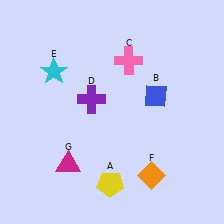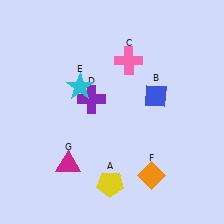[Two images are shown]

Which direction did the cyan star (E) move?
The cyan star (E) moved right.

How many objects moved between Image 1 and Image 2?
1 object moved between the two images.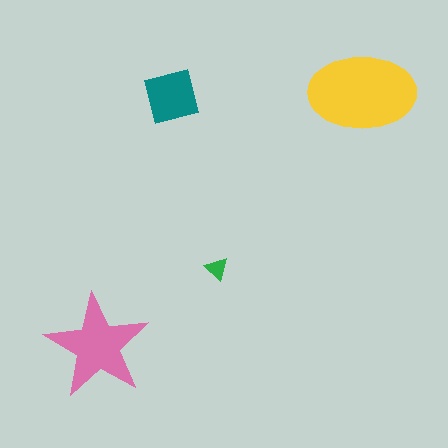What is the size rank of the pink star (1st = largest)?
2nd.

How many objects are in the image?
There are 4 objects in the image.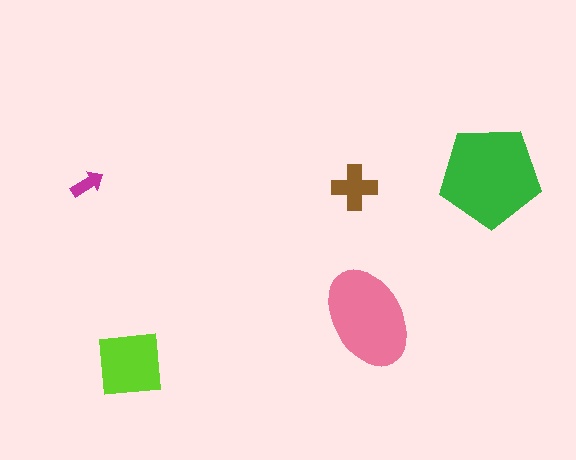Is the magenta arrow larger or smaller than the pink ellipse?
Smaller.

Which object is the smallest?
The magenta arrow.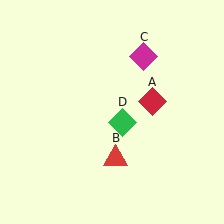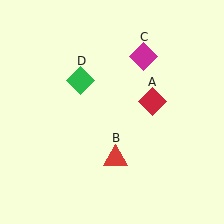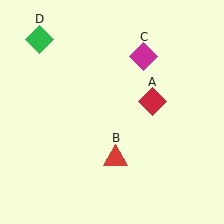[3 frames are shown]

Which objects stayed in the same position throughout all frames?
Red diamond (object A) and red triangle (object B) and magenta diamond (object C) remained stationary.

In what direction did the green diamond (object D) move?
The green diamond (object D) moved up and to the left.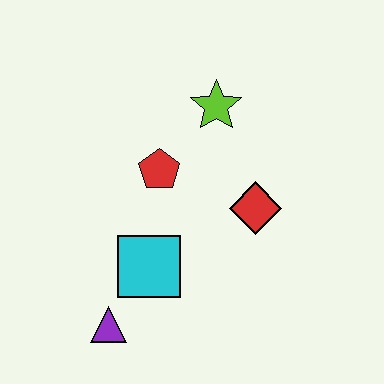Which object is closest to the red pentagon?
The lime star is closest to the red pentagon.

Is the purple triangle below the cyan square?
Yes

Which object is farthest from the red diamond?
The purple triangle is farthest from the red diamond.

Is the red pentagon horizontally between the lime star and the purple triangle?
Yes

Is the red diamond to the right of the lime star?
Yes